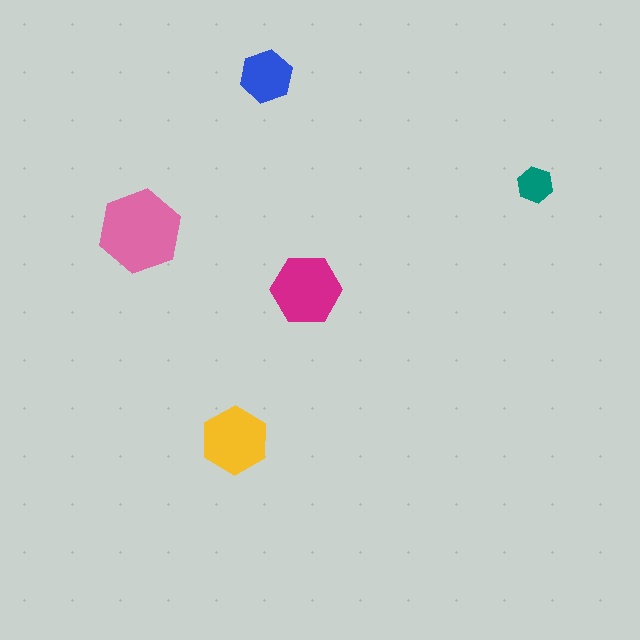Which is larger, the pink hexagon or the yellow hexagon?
The pink one.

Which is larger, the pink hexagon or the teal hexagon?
The pink one.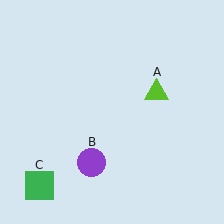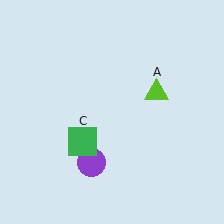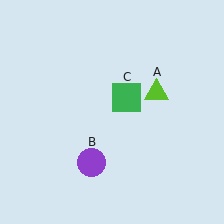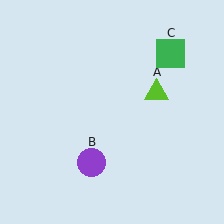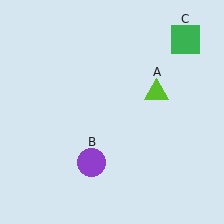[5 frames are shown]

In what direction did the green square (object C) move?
The green square (object C) moved up and to the right.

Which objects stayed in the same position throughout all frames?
Lime triangle (object A) and purple circle (object B) remained stationary.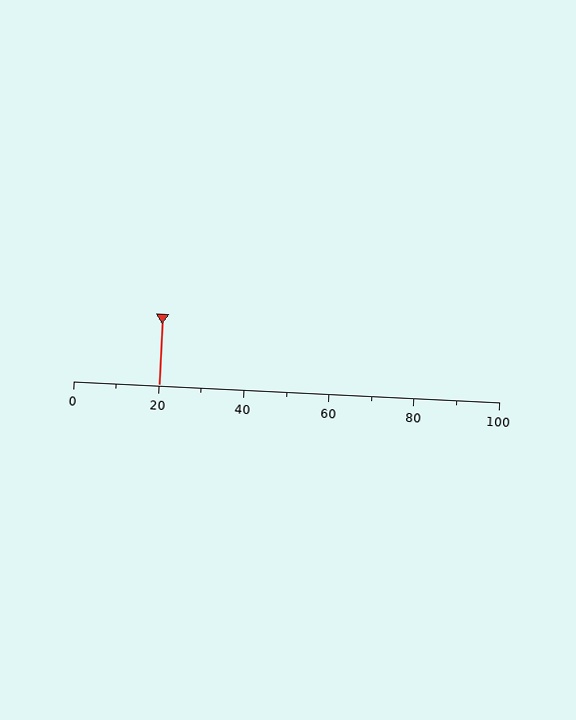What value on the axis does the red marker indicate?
The marker indicates approximately 20.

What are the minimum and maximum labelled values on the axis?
The axis runs from 0 to 100.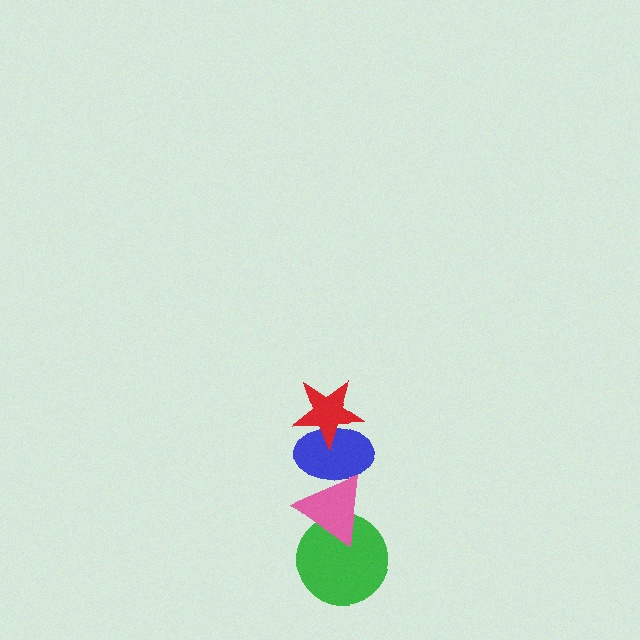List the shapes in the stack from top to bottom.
From top to bottom: the red star, the blue ellipse, the pink triangle, the green circle.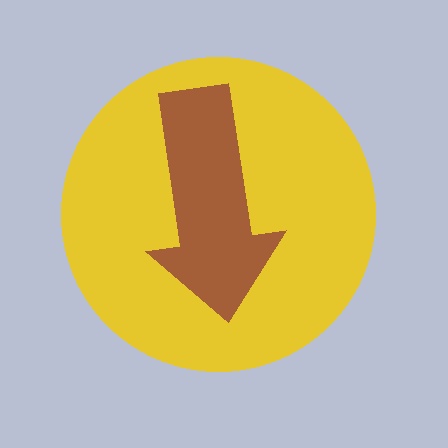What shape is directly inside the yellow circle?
The brown arrow.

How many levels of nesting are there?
2.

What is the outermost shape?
The yellow circle.